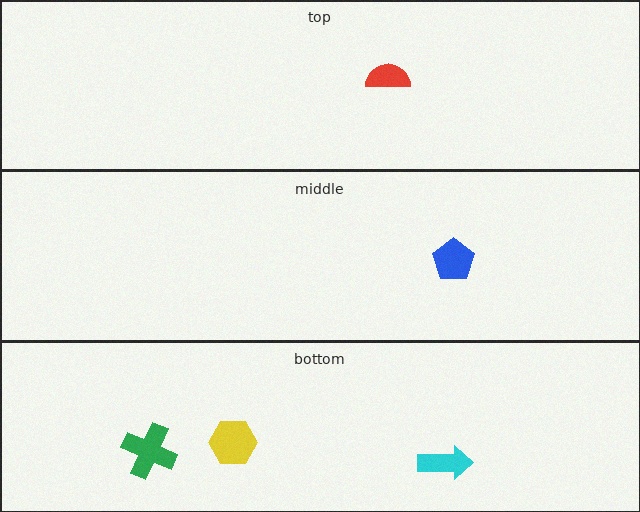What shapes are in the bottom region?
The cyan arrow, the green cross, the yellow hexagon.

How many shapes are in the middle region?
1.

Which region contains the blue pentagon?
The middle region.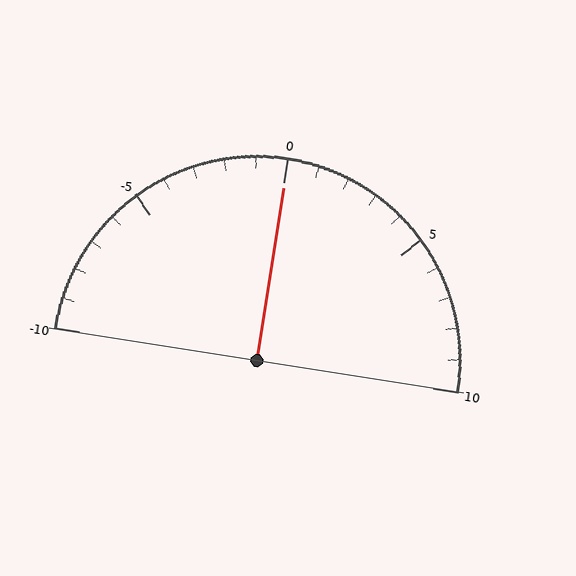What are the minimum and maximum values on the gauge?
The gauge ranges from -10 to 10.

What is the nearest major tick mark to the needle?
The nearest major tick mark is 0.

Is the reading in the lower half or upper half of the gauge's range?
The reading is in the upper half of the range (-10 to 10).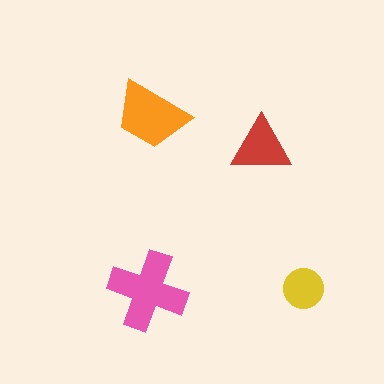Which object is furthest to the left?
The pink cross is leftmost.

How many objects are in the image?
There are 4 objects in the image.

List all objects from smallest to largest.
The yellow circle, the red triangle, the orange trapezoid, the pink cross.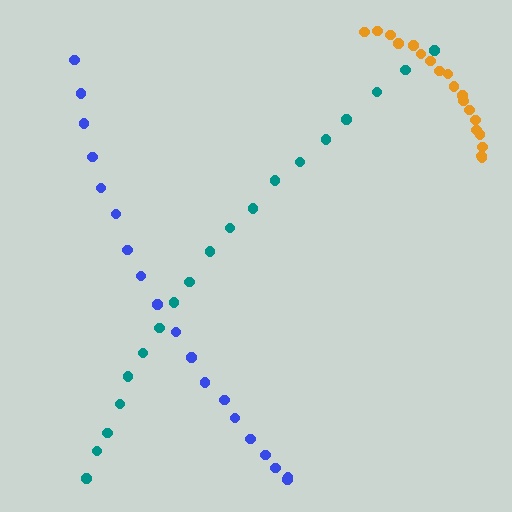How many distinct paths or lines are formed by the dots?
There are 3 distinct paths.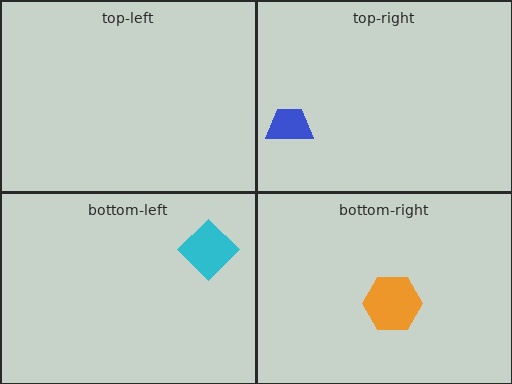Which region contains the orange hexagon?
The bottom-right region.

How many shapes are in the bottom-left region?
1.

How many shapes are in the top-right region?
1.